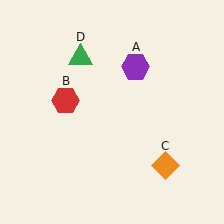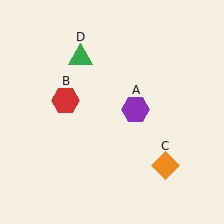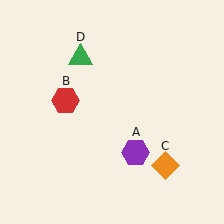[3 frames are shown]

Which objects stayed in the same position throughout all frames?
Red hexagon (object B) and orange diamond (object C) and green triangle (object D) remained stationary.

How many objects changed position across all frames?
1 object changed position: purple hexagon (object A).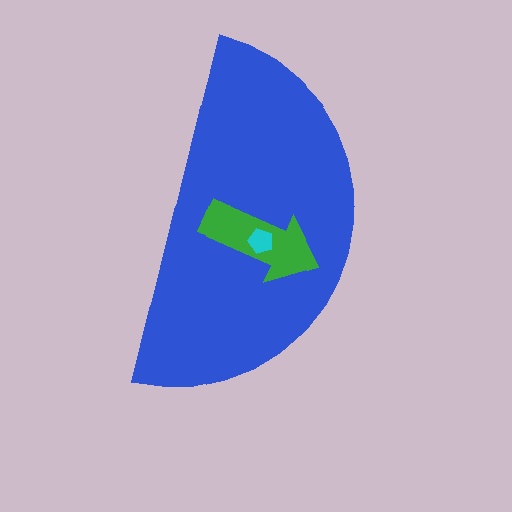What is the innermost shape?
The cyan pentagon.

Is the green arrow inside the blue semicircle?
Yes.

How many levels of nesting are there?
3.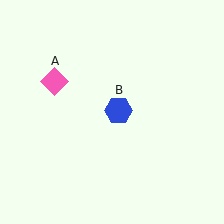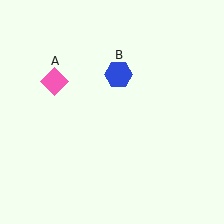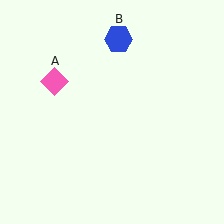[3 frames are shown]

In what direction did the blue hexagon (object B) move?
The blue hexagon (object B) moved up.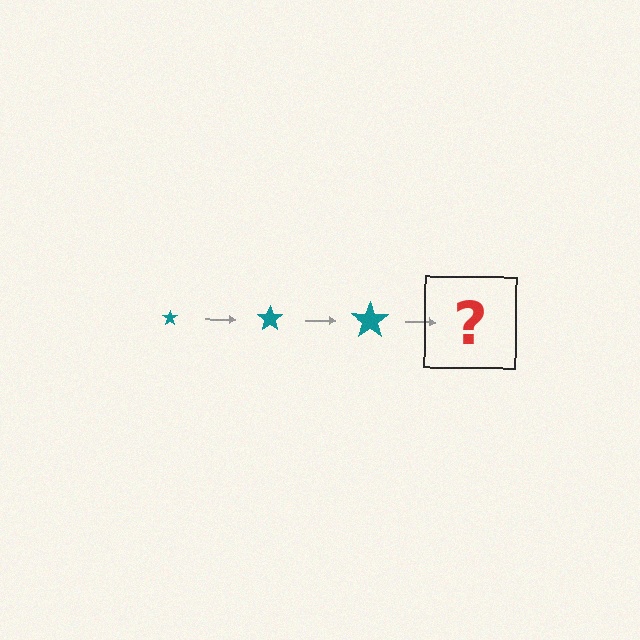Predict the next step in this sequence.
The next step is a teal star, larger than the previous one.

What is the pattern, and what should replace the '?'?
The pattern is that the star gets progressively larger each step. The '?' should be a teal star, larger than the previous one.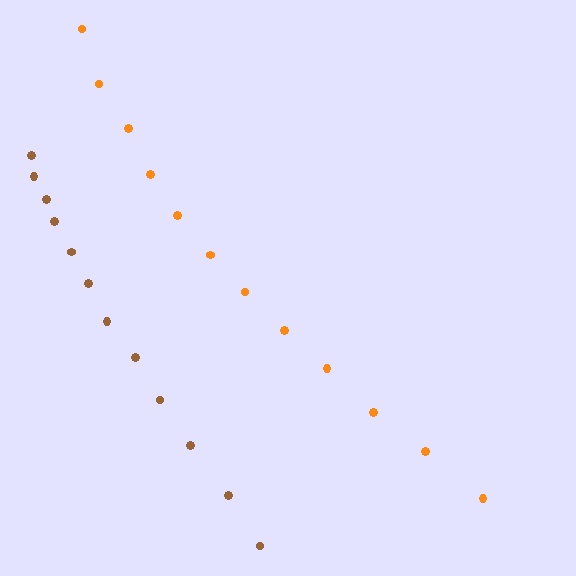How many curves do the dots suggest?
There are 2 distinct paths.